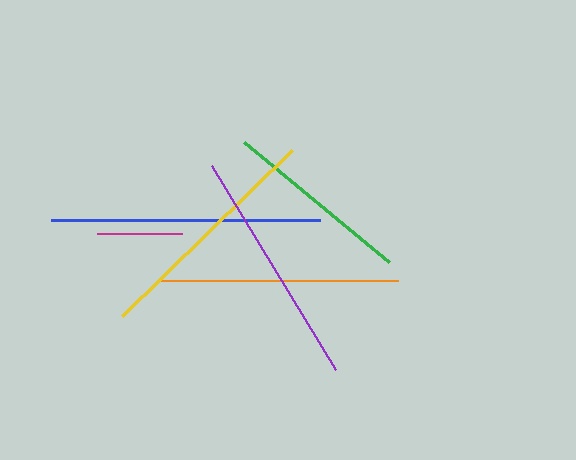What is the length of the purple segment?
The purple segment is approximately 239 pixels long.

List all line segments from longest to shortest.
From longest to shortest: blue, purple, orange, yellow, green, magenta.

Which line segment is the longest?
The blue line is the longest at approximately 269 pixels.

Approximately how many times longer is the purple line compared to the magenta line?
The purple line is approximately 2.8 times the length of the magenta line.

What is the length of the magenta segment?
The magenta segment is approximately 85 pixels long.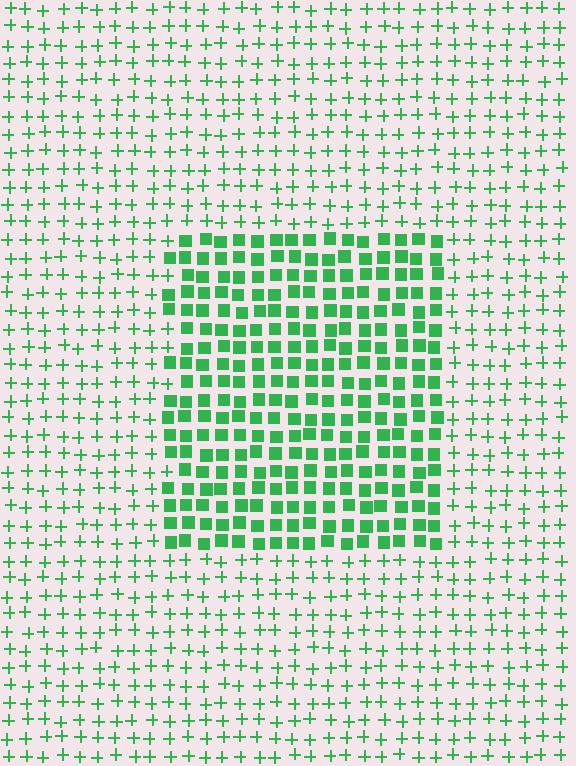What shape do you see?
I see a rectangle.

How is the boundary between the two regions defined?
The boundary is defined by a change in element shape: squares inside vs. plus signs outside. All elements share the same color and spacing.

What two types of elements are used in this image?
The image uses squares inside the rectangle region and plus signs outside it.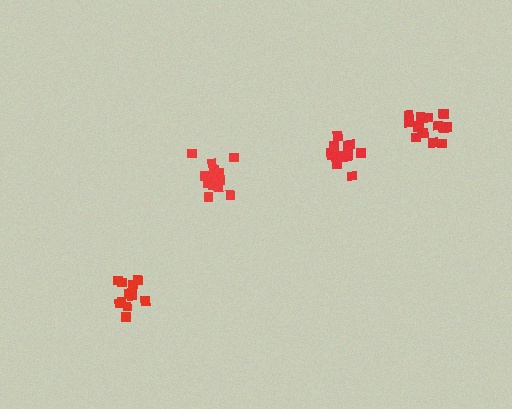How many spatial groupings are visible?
There are 4 spatial groupings.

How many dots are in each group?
Group 1: 12 dots, Group 2: 15 dots, Group 3: 12 dots, Group 4: 18 dots (57 total).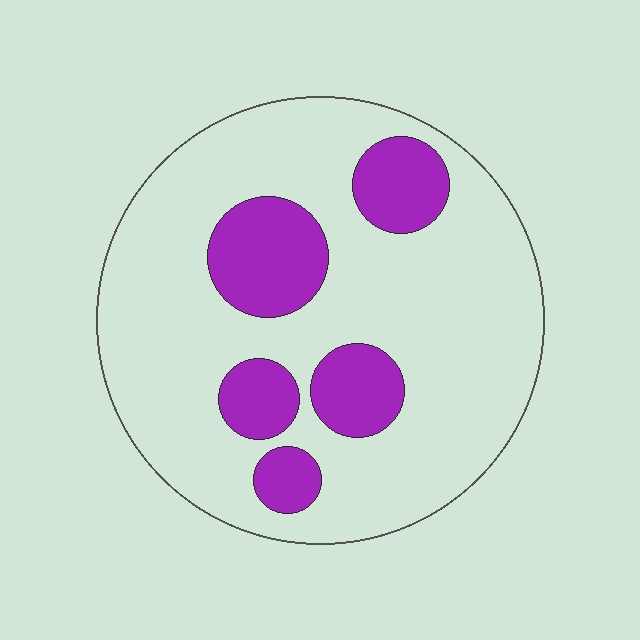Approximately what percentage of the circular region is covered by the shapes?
Approximately 20%.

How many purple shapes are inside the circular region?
5.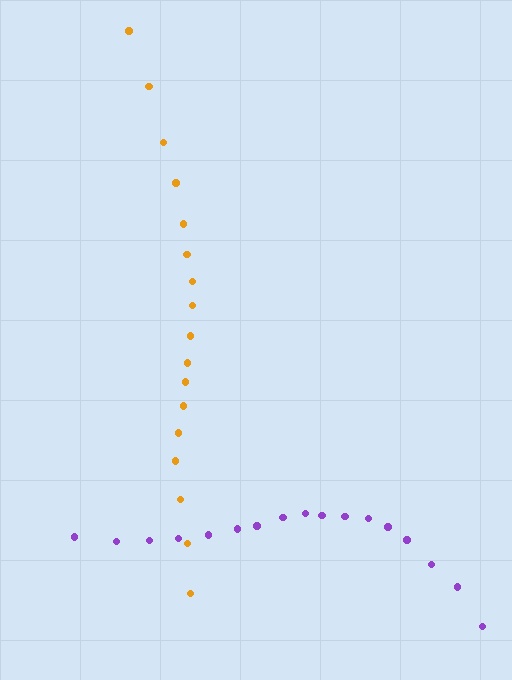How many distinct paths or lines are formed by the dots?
There are 2 distinct paths.